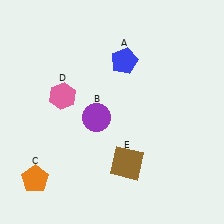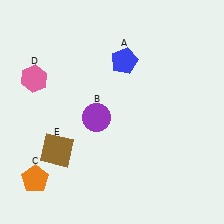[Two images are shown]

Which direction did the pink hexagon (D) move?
The pink hexagon (D) moved left.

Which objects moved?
The objects that moved are: the pink hexagon (D), the brown square (E).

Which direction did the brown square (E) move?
The brown square (E) moved left.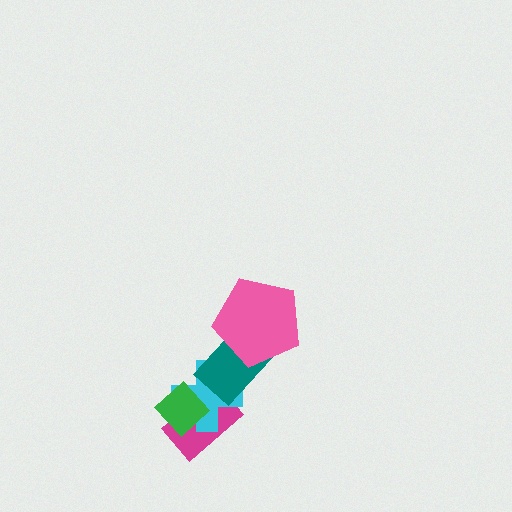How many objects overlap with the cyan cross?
3 objects overlap with the cyan cross.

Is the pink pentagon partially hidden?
No, no other shape covers it.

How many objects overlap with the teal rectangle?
2 objects overlap with the teal rectangle.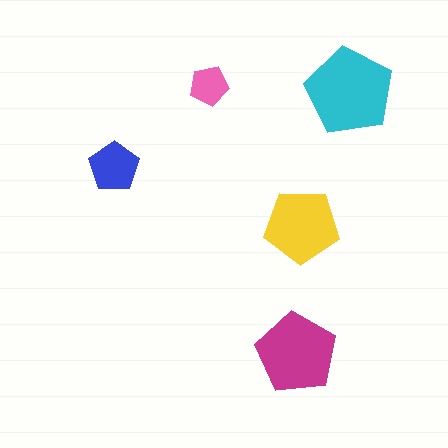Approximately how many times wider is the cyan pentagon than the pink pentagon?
About 2 times wider.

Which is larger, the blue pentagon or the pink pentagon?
The blue one.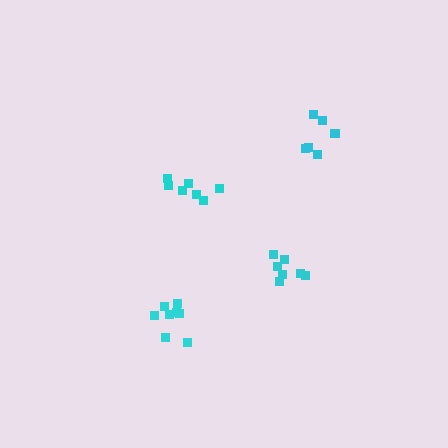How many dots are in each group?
Group 1: 6 dots, Group 2: 7 dots, Group 3: 8 dots, Group 4: 8 dots (29 total).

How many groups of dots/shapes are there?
There are 4 groups.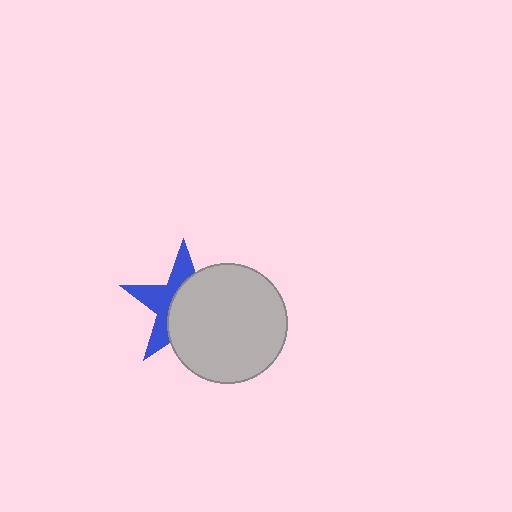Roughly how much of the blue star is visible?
A small part of it is visible (roughly 42%).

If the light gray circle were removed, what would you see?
You would see the complete blue star.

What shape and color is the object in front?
The object in front is a light gray circle.